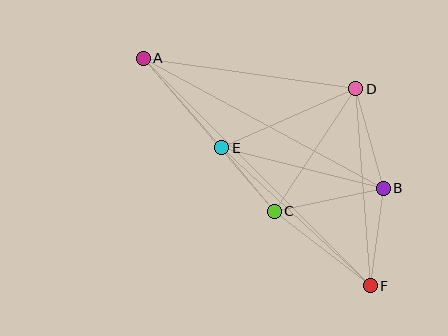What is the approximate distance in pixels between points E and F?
The distance between E and F is approximately 202 pixels.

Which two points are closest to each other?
Points C and E are closest to each other.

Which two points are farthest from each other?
Points A and F are farthest from each other.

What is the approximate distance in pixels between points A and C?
The distance between A and C is approximately 202 pixels.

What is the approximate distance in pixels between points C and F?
The distance between C and F is approximately 121 pixels.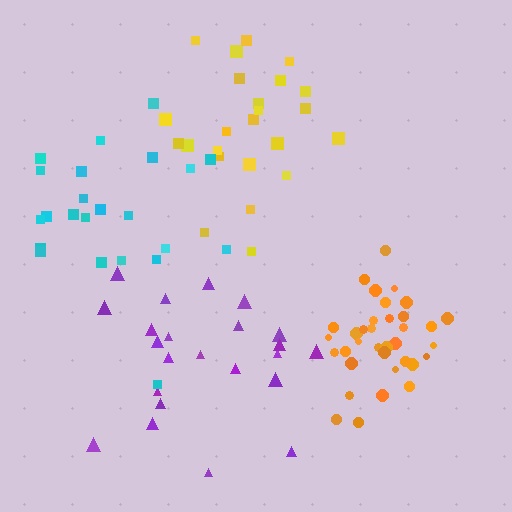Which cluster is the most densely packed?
Orange.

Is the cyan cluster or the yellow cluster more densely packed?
Yellow.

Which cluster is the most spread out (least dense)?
Purple.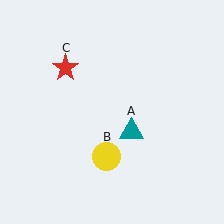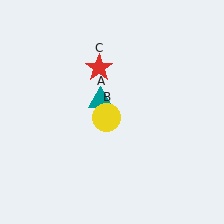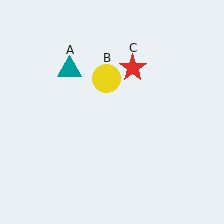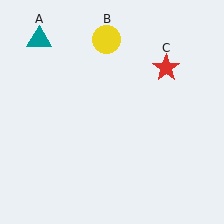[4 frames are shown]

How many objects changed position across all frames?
3 objects changed position: teal triangle (object A), yellow circle (object B), red star (object C).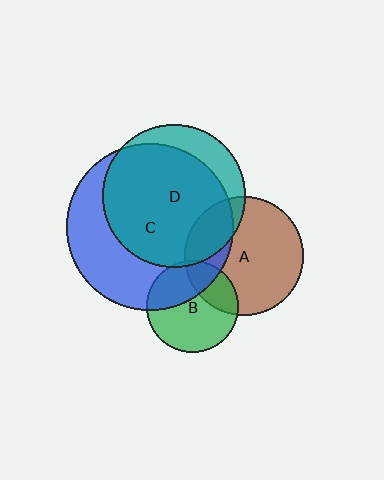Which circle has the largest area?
Circle C (blue).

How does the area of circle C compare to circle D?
Approximately 1.4 times.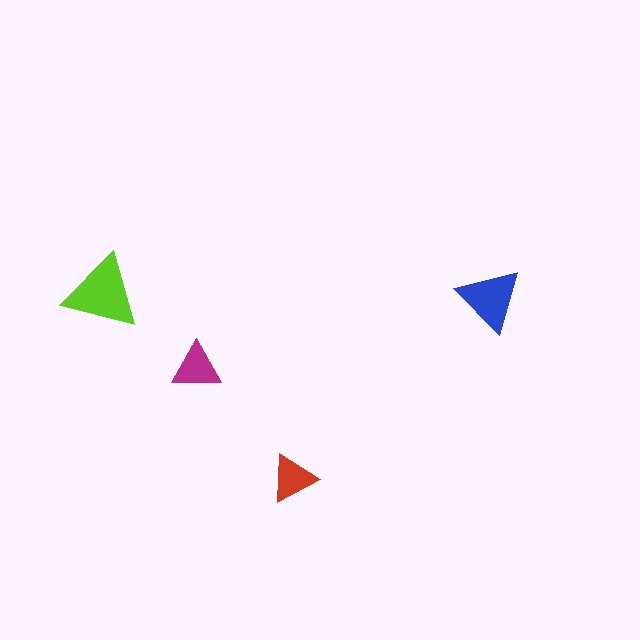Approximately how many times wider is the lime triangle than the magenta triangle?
About 1.5 times wider.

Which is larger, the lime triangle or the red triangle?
The lime one.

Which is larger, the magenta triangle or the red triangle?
The magenta one.